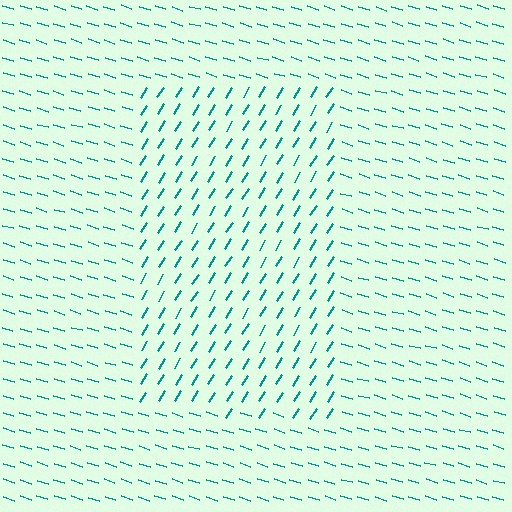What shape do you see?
I see a rectangle.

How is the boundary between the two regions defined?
The boundary is defined purely by a change in line orientation (approximately 75 degrees difference). All lines are the same color and thickness.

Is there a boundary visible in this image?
Yes, there is a texture boundary formed by a change in line orientation.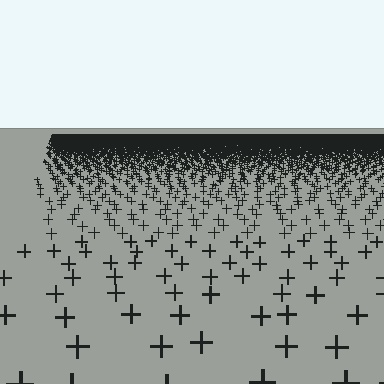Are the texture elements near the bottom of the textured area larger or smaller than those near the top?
Larger. Near the bottom, elements are closer to the viewer and appear at a bigger on-screen size.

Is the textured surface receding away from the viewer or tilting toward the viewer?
The surface is receding away from the viewer. Texture elements get smaller and denser toward the top.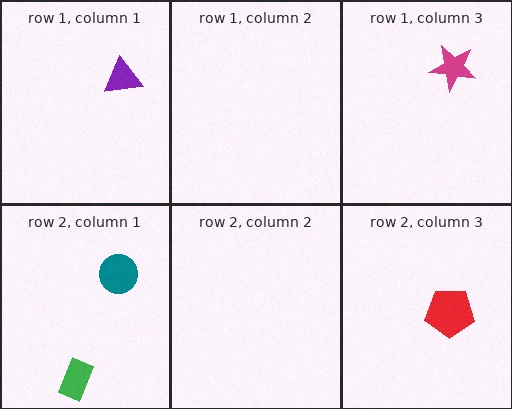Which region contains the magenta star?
The row 1, column 3 region.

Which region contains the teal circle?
The row 2, column 1 region.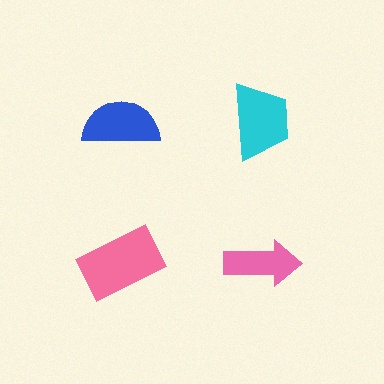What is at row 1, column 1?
A blue semicircle.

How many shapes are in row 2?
2 shapes.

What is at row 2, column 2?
A pink arrow.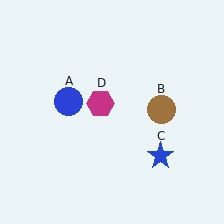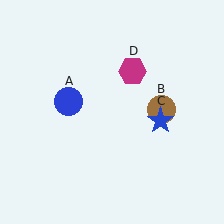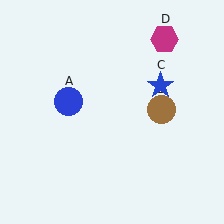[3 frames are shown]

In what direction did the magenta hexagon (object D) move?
The magenta hexagon (object D) moved up and to the right.